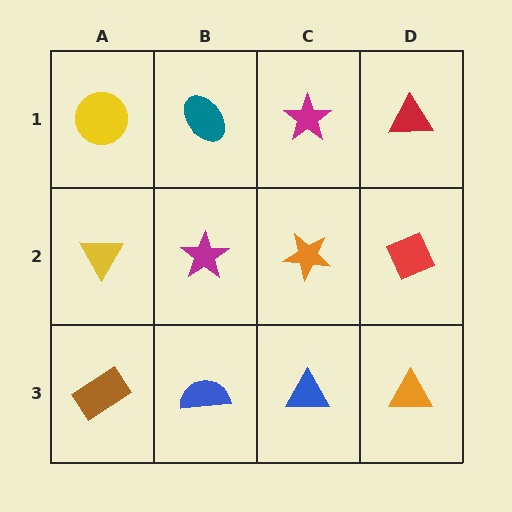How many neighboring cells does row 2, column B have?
4.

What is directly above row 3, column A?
A yellow triangle.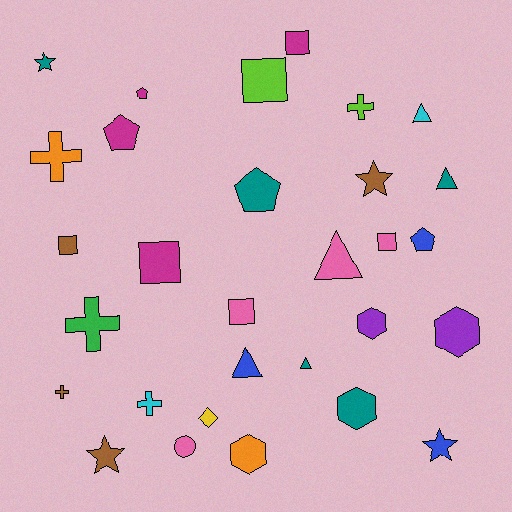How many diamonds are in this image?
There is 1 diamond.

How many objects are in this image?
There are 30 objects.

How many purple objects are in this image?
There are 2 purple objects.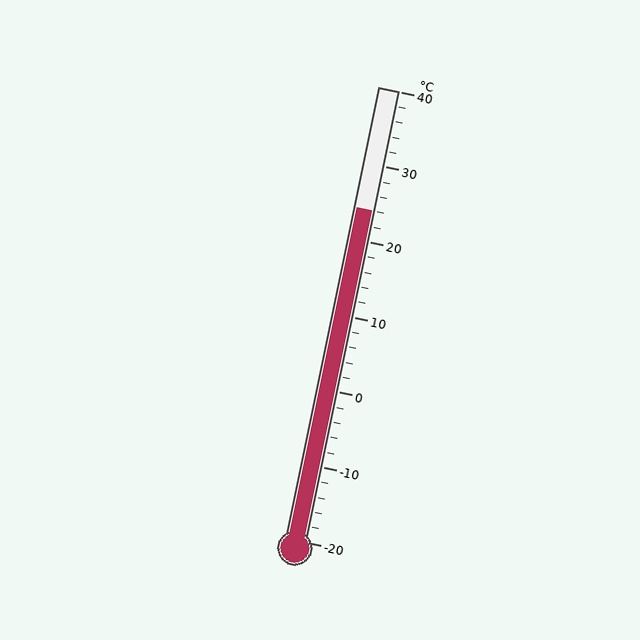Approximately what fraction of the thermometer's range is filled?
The thermometer is filled to approximately 75% of its range.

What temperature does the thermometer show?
The thermometer shows approximately 24°C.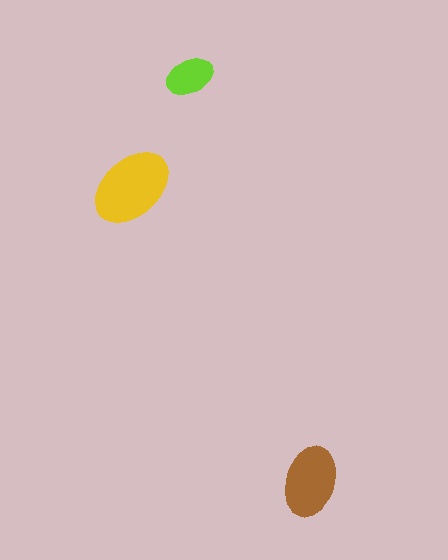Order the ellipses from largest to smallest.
the yellow one, the brown one, the lime one.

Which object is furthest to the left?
The yellow ellipse is leftmost.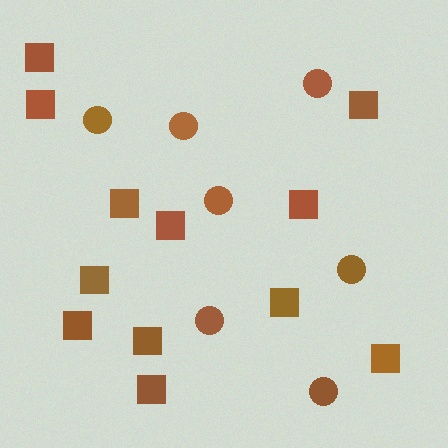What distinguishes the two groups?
There are 2 groups: one group of squares (12) and one group of circles (7).